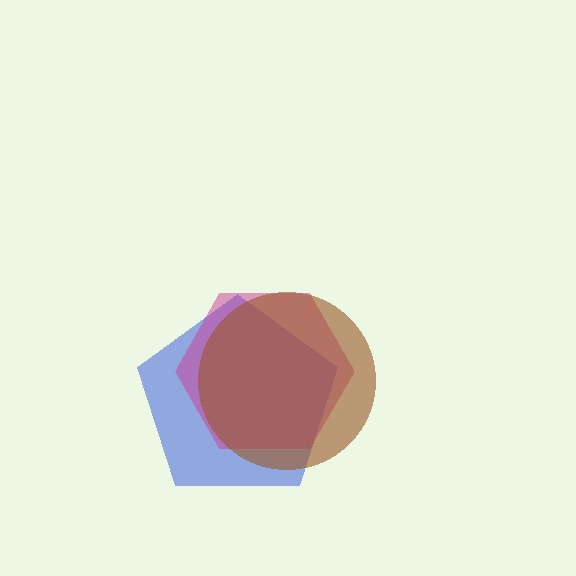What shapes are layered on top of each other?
The layered shapes are: a blue pentagon, a magenta hexagon, a brown circle.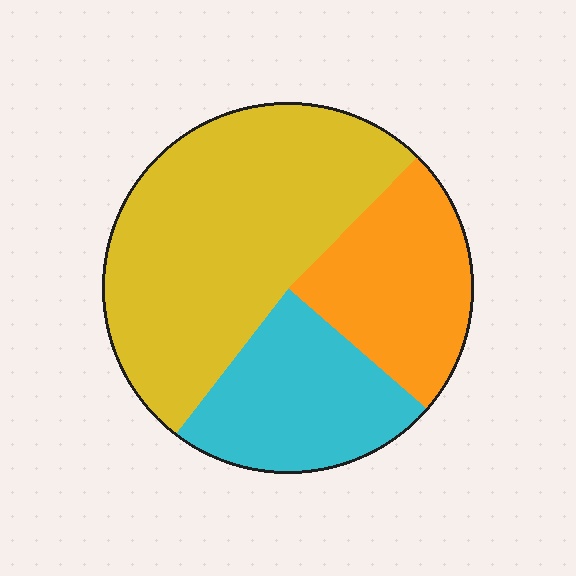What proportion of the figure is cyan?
Cyan covers around 25% of the figure.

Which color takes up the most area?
Yellow, at roughly 50%.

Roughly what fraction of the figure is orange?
Orange covers roughly 25% of the figure.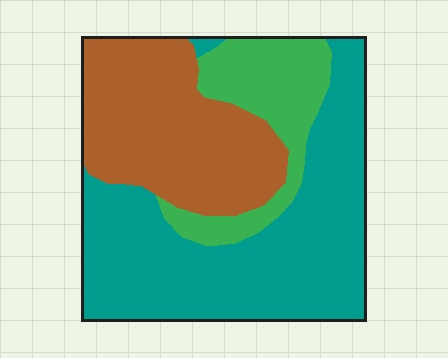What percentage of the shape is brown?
Brown takes up about one third (1/3) of the shape.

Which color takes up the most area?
Teal, at roughly 50%.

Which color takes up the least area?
Green, at roughly 20%.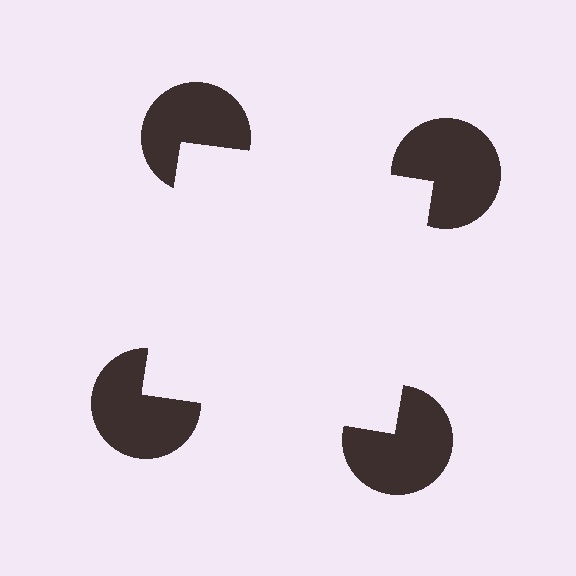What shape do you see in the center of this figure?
An illusory square — its edges are inferred from the aligned wedge cuts in the pac-man discs, not physically drawn.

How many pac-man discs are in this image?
There are 4 — one at each vertex of the illusory square.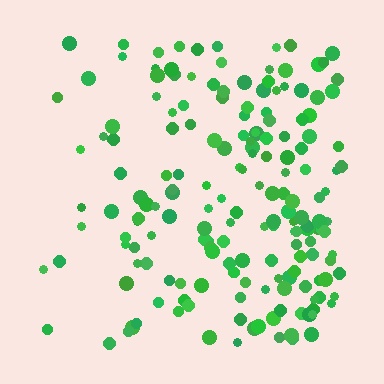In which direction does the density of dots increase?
From left to right, with the right side densest.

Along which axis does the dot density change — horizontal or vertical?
Horizontal.